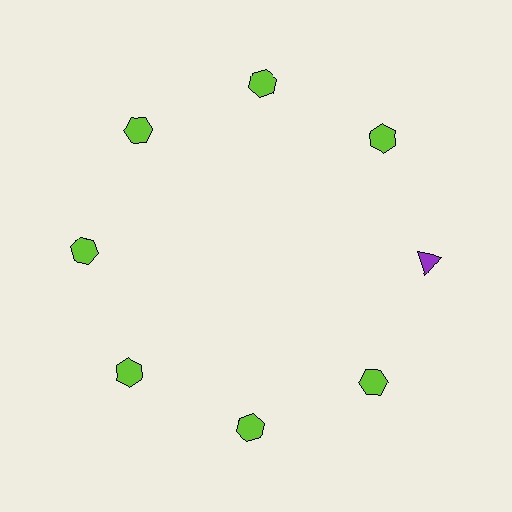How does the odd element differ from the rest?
It differs in both color (purple instead of lime) and shape (triangle instead of hexagon).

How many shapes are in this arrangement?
There are 8 shapes arranged in a ring pattern.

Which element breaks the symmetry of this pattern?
The purple triangle at roughly the 3 o'clock position breaks the symmetry. All other shapes are lime hexagons.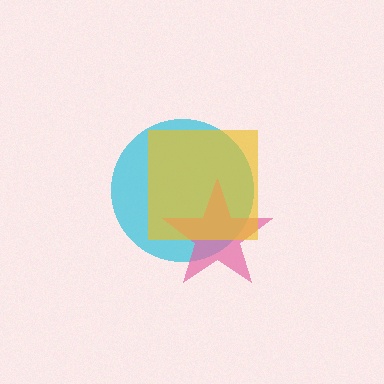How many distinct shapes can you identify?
There are 3 distinct shapes: a cyan circle, a pink star, a yellow square.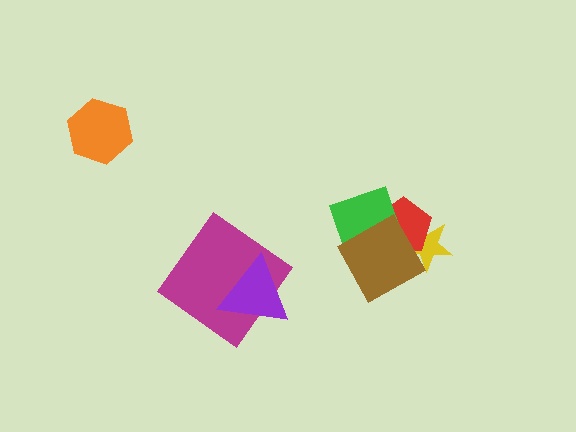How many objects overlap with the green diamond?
2 objects overlap with the green diamond.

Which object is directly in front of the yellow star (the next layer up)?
The red pentagon is directly in front of the yellow star.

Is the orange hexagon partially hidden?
No, no other shape covers it.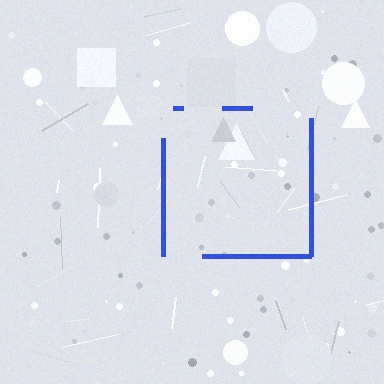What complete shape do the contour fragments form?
The contour fragments form a square.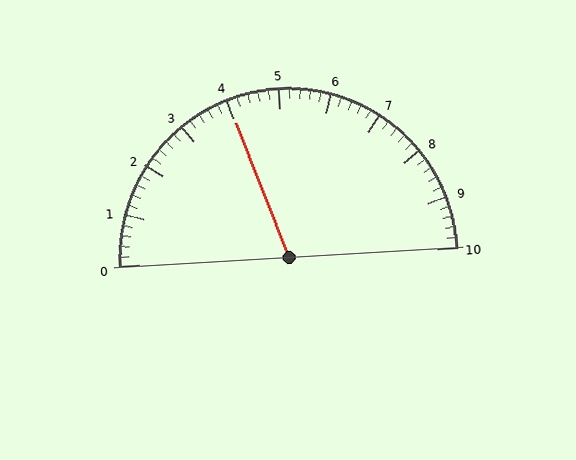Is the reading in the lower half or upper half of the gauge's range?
The reading is in the lower half of the range (0 to 10).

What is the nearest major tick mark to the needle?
The nearest major tick mark is 4.